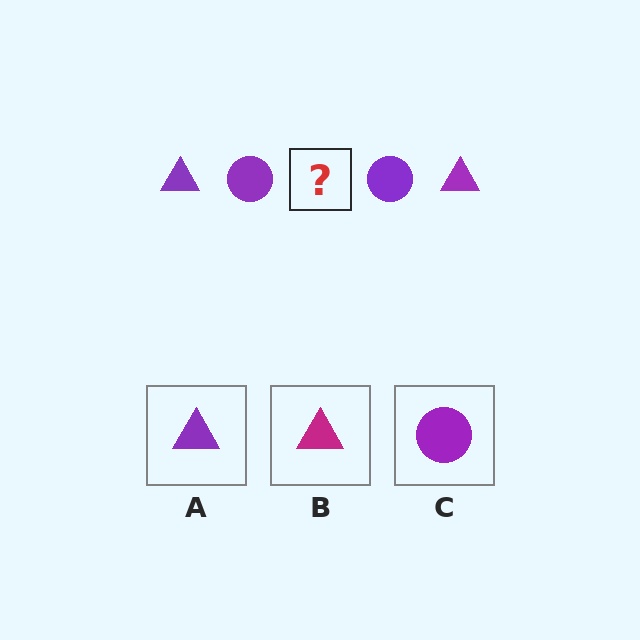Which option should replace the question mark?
Option A.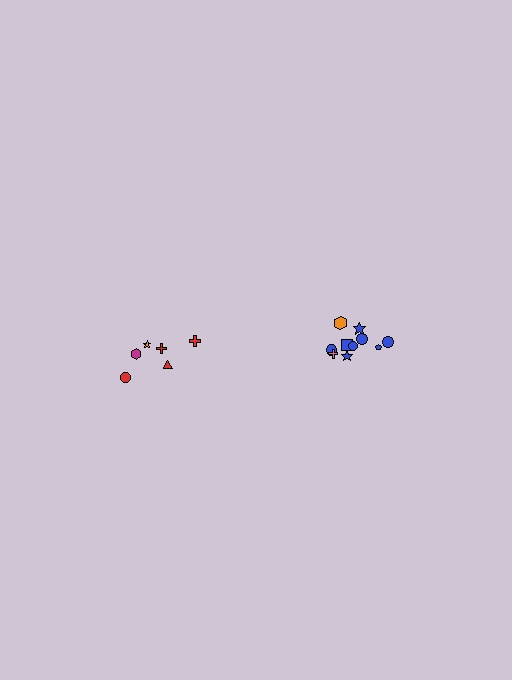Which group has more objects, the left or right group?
The right group.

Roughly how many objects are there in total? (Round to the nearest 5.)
Roughly 15 objects in total.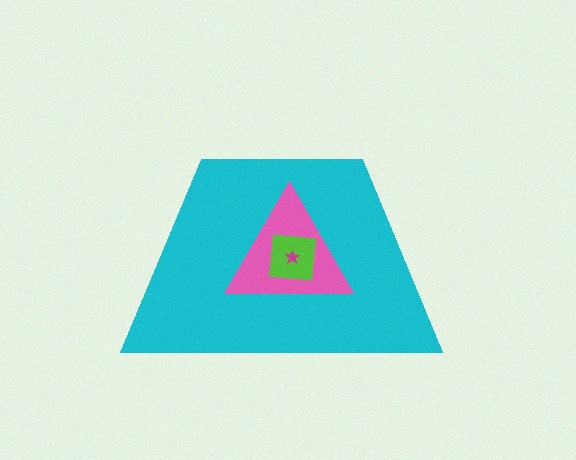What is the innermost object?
The magenta star.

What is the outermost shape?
The cyan trapezoid.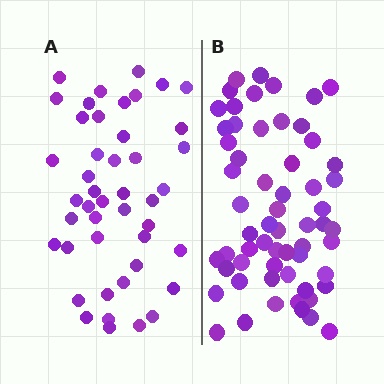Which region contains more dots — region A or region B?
Region B (the right region) has more dots.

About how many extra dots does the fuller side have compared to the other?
Region B has approximately 15 more dots than region A.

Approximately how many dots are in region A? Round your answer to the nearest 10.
About 40 dots. (The exact count is 45, which rounds to 40.)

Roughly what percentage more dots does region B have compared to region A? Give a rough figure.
About 35% more.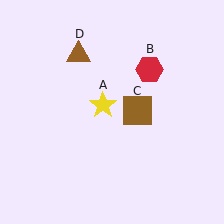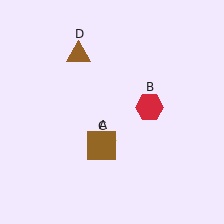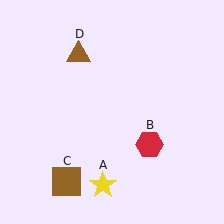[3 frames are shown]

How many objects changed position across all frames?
3 objects changed position: yellow star (object A), red hexagon (object B), brown square (object C).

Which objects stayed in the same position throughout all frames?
Brown triangle (object D) remained stationary.